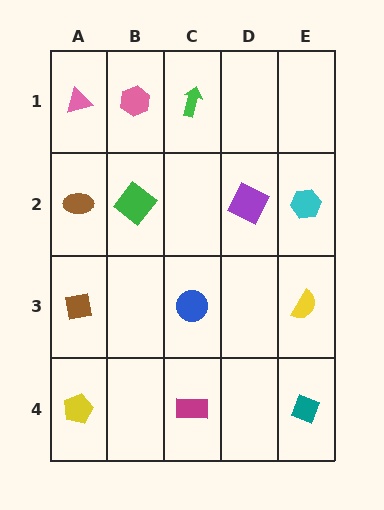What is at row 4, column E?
A teal diamond.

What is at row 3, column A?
A brown square.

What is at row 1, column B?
A pink hexagon.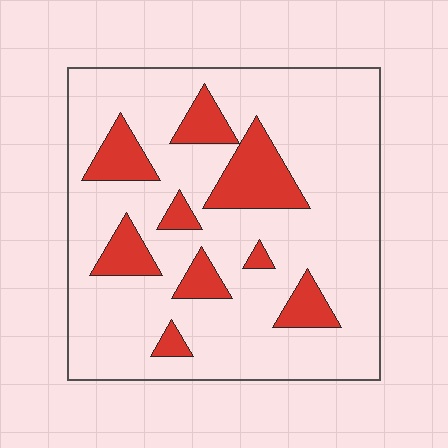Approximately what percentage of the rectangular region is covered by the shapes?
Approximately 20%.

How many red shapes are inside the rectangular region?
9.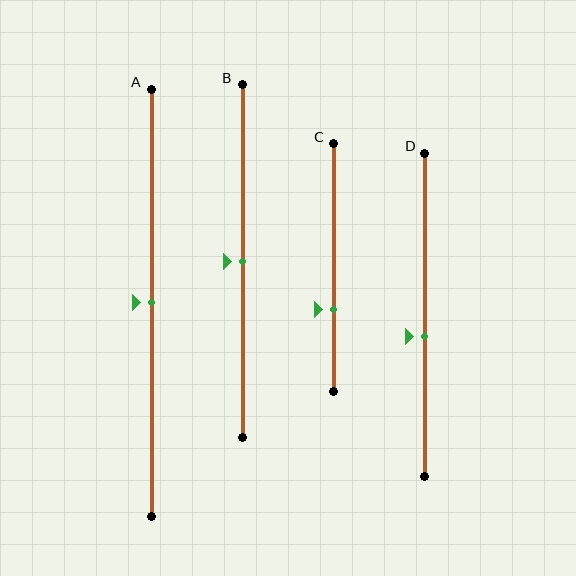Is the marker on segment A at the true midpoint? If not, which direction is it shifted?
Yes, the marker on segment A is at the true midpoint.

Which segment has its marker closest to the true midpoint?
Segment A has its marker closest to the true midpoint.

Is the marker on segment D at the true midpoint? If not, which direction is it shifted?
No, the marker on segment D is shifted downward by about 7% of the segment length.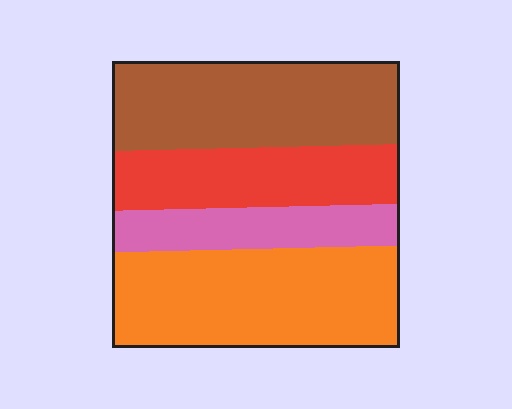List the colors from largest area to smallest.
From largest to smallest: orange, brown, red, pink.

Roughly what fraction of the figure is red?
Red takes up between a sixth and a third of the figure.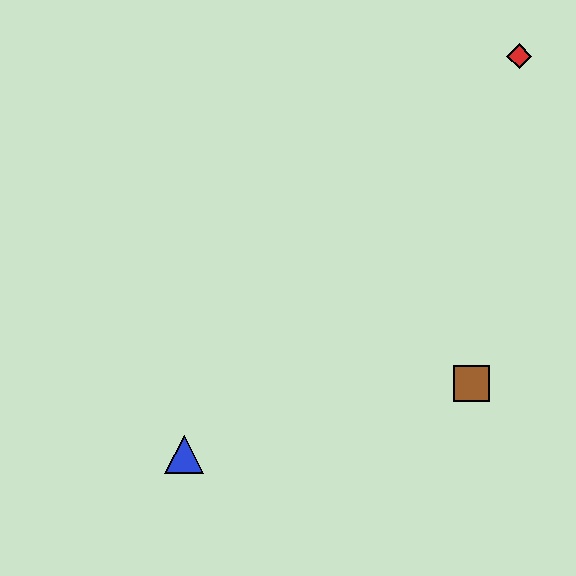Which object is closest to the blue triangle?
The brown square is closest to the blue triangle.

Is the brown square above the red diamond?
No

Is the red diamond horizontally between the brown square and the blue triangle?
No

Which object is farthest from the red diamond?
The blue triangle is farthest from the red diamond.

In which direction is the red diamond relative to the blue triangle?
The red diamond is above the blue triangle.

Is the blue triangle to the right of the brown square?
No